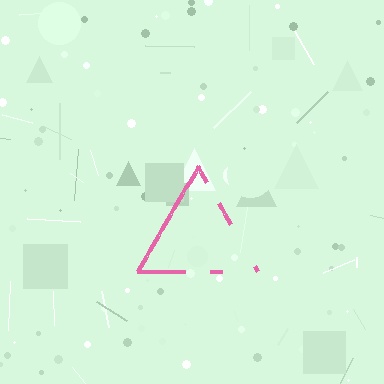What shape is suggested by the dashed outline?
The dashed outline suggests a triangle.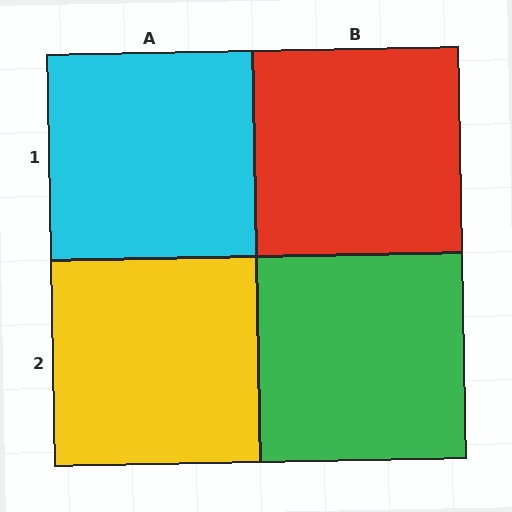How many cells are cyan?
1 cell is cyan.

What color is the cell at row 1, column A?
Cyan.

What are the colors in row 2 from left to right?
Yellow, green.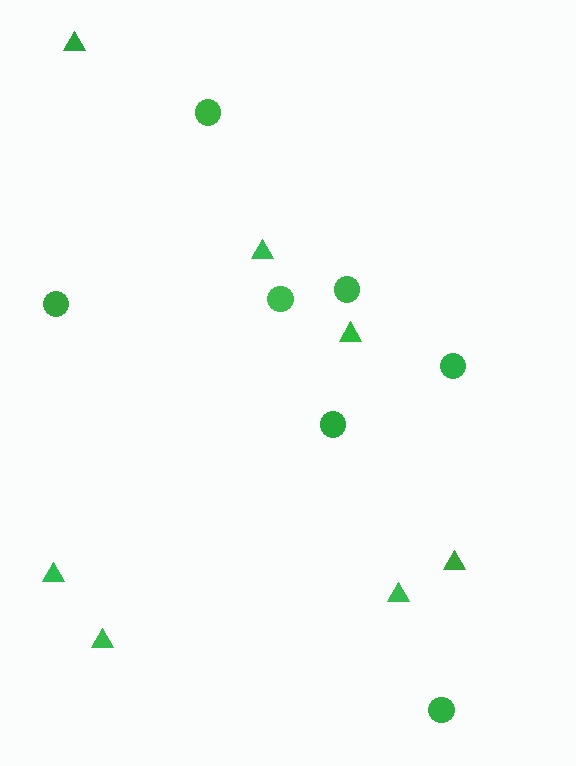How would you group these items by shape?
There are 2 groups: one group of triangles (7) and one group of circles (7).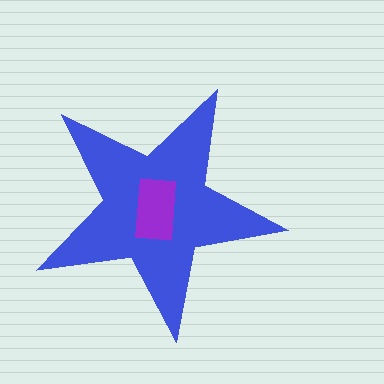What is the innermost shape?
The purple rectangle.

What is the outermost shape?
The blue star.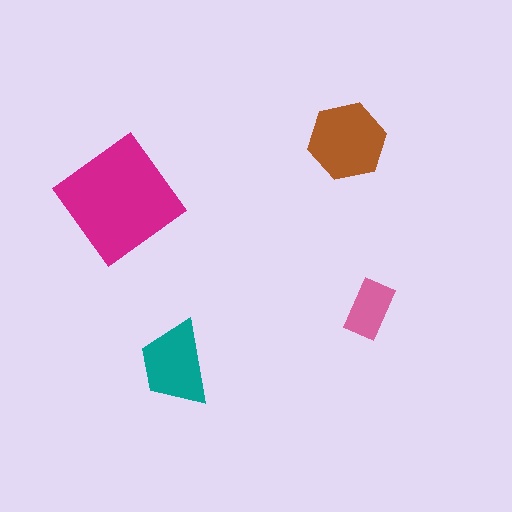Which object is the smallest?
The pink rectangle.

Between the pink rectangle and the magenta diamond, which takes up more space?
The magenta diamond.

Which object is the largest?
The magenta diamond.